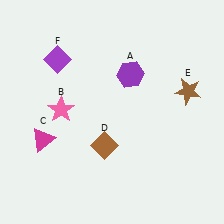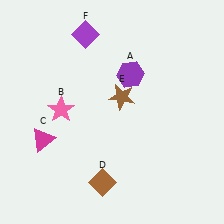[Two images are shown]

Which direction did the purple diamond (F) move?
The purple diamond (F) moved right.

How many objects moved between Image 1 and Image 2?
3 objects moved between the two images.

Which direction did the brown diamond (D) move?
The brown diamond (D) moved down.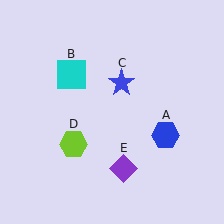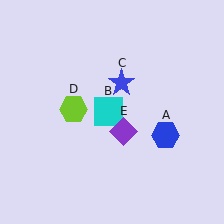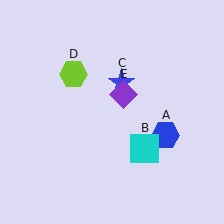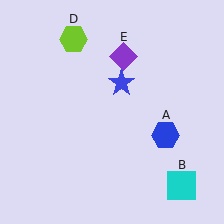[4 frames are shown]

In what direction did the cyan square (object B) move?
The cyan square (object B) moved down and to the right.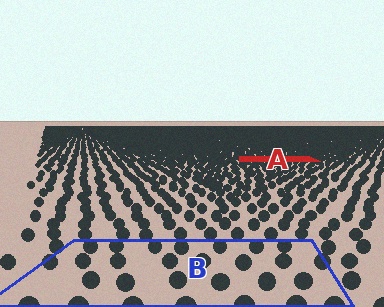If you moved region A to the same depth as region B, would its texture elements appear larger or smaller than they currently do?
They would appear larger. At a closer depth, the same texture elements are projected at a bigger on-screen size.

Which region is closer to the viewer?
Region B is closer. The texture elements there are larger and more spread out.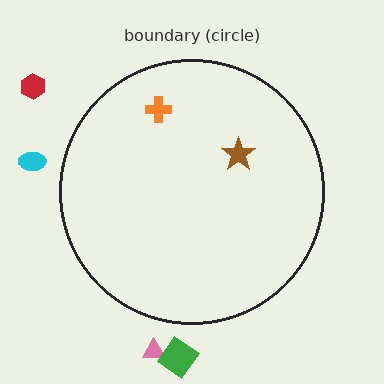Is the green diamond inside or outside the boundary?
Outside.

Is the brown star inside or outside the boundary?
Inside.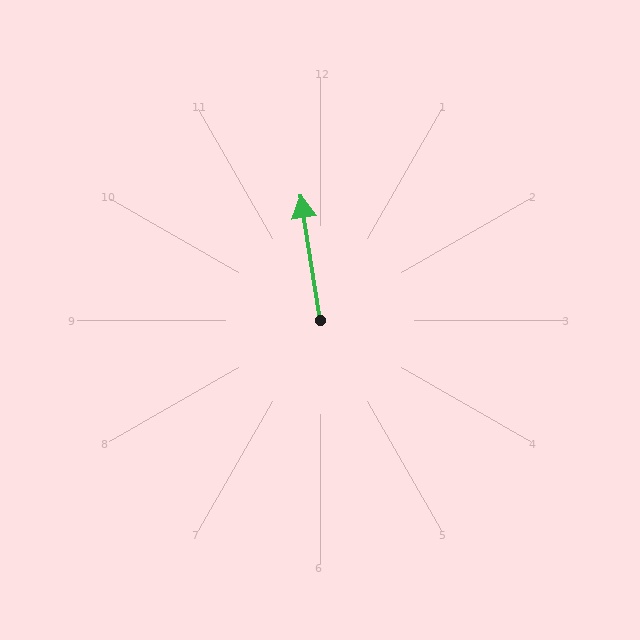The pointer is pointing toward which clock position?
Roughly 12 o'clock.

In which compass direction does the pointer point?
North.